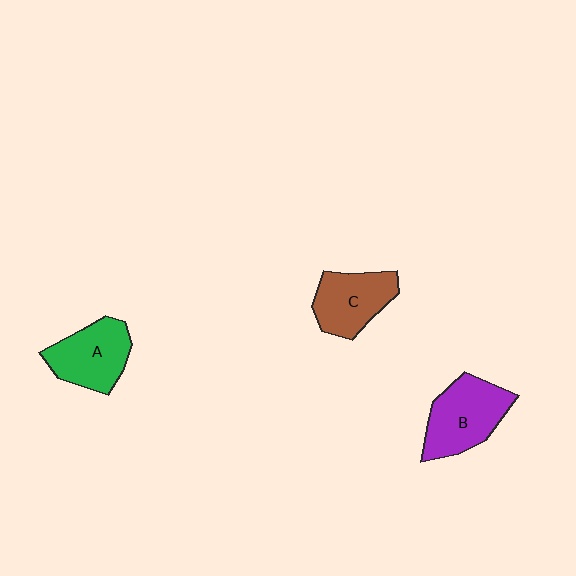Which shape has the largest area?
Shape B (purple).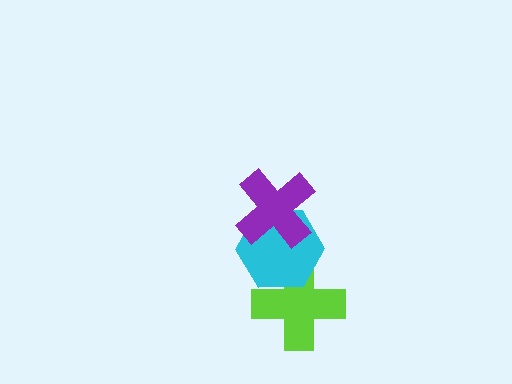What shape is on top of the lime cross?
The cyan hexagon is on top of the lime cross.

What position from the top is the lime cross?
The lime cross is 3rd from the top.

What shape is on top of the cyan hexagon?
The purple cross is on top of the cyan hexagon.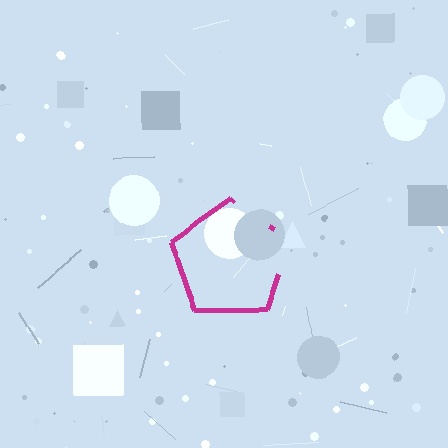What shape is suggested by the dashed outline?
The dashed outline suggests a pentagon.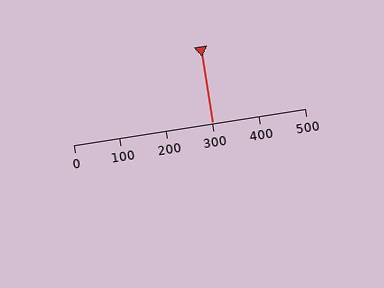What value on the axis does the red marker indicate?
The marker indicates approximately 300.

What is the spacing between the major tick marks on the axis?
The major ticks are spaced 100 apart.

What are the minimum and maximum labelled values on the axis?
The axis runs from 0 to 500.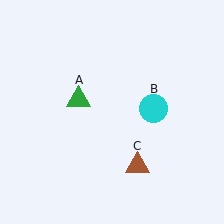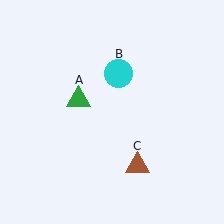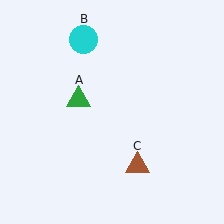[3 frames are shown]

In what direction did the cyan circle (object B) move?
The cyan circle (object B) moved up and to the left.